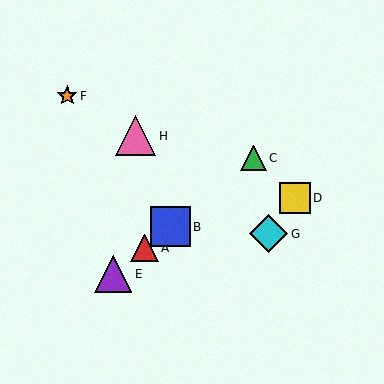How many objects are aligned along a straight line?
4 objects (A, B, C, E) are aligned along a straight line.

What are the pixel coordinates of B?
Object B is at (171, 227).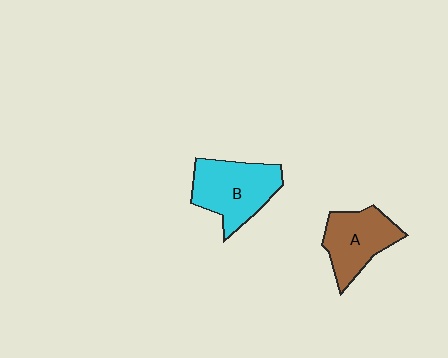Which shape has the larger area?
Shape B (cyan).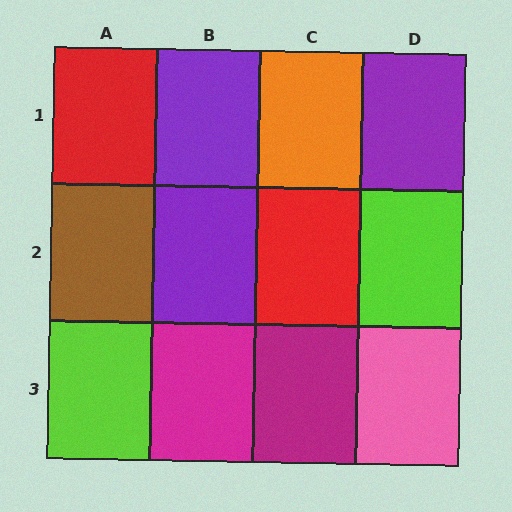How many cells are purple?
3 cells are purple.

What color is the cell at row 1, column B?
Purple.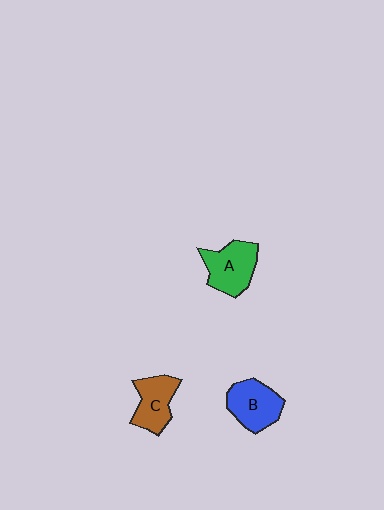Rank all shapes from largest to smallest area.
From largest to smallest: A (green), B (blue), C (brown).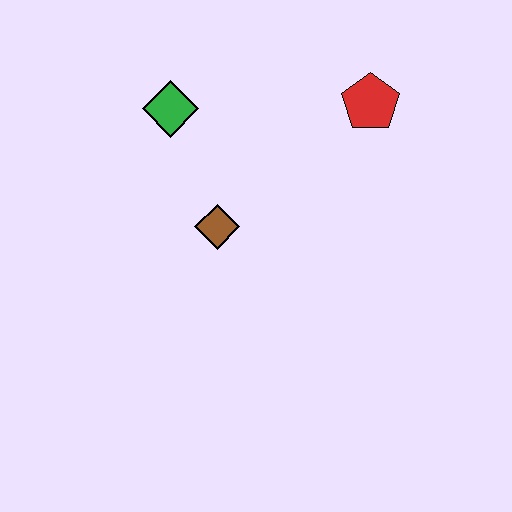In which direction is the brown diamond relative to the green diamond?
The brown diamond is below the green diamond.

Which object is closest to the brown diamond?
The green diamond is closest to the brown diamond.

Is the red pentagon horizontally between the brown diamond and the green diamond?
No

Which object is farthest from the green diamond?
The red pentagon is farthest from the green diamond.